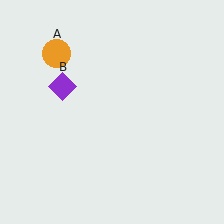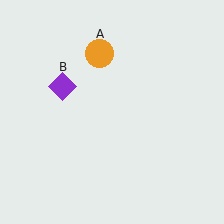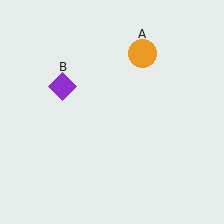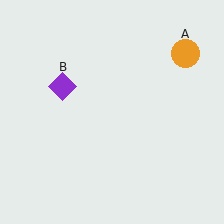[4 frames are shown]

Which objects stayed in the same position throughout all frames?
Purple diamond (object B) remained stationary.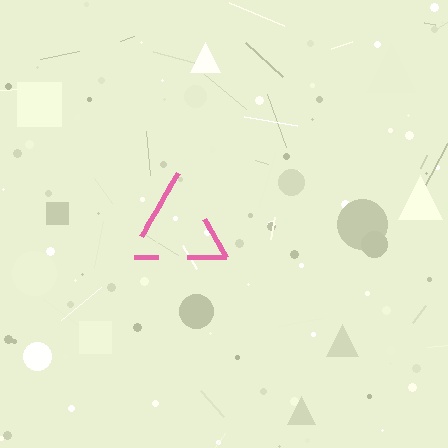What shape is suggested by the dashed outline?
The dashed outline suggests a triangle.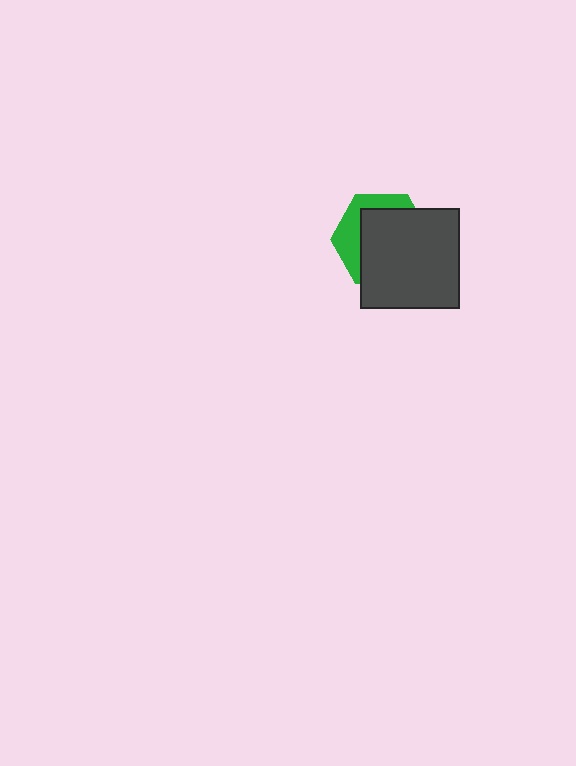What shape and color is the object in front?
The object in front is a dark gray square.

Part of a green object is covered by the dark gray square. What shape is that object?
It is a hexagon.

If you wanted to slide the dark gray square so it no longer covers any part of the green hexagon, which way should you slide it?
Slide it toward the lower-right — that is the most direct way to separate the two shapes.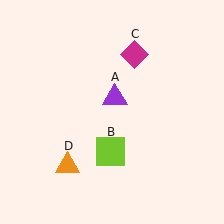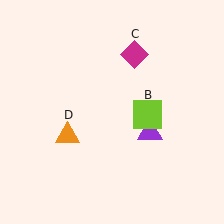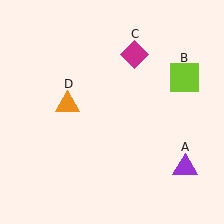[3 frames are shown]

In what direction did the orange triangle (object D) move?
The orange triangle (object D) moved up.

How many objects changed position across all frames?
3 objects changed position: purple triangle (object A), lime square (object B), orange triangle (object D).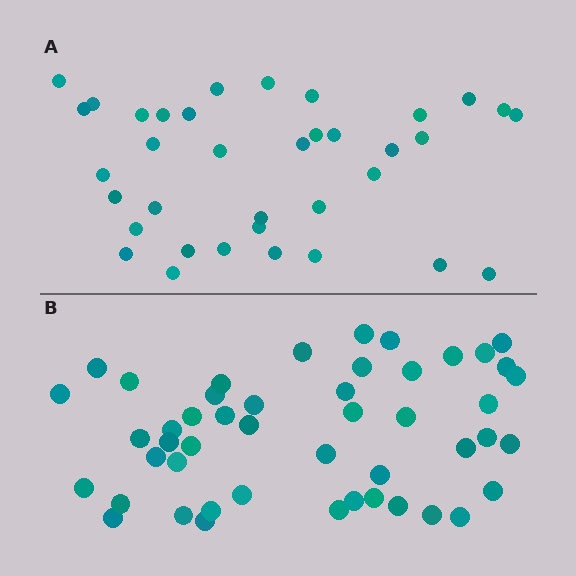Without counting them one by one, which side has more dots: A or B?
Region B (the bottom region) has more dots.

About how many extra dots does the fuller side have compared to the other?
Region B has roughly 12 or so more dots than region A.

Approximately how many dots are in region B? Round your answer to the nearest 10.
About 50 dots. (The exact count is 48, which rounds to 50.)